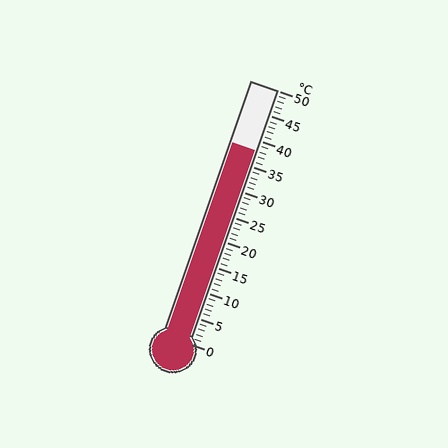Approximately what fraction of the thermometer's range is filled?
The thermometer is filled to approximately 75% of its range.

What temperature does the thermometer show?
The thermometer shows approximately 38°C.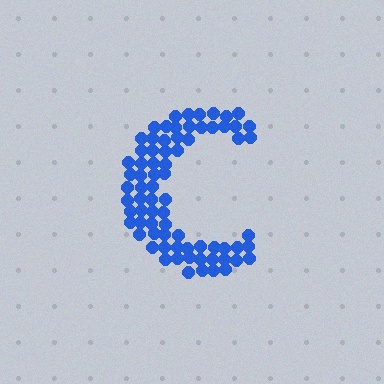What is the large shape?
The large shape is the letter C.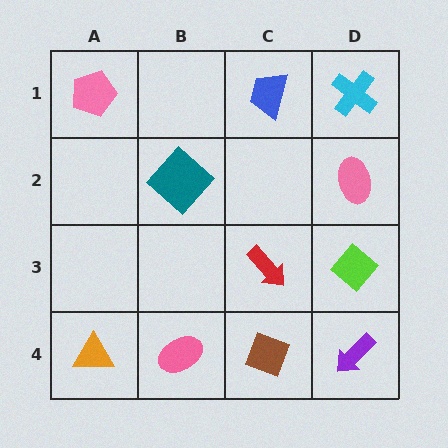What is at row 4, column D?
A purple arrow.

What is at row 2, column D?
A pink ellipse.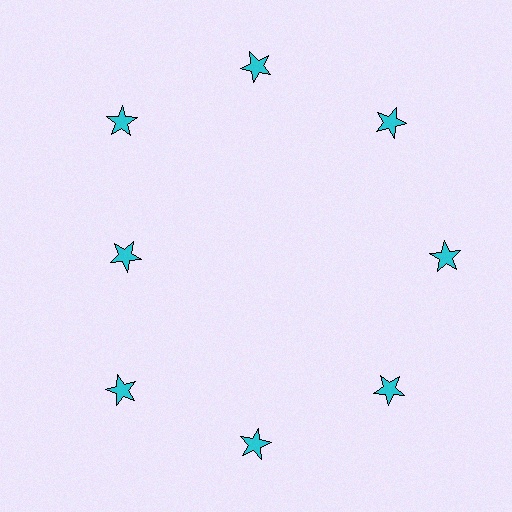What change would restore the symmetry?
The symmetry would be restored by moving it outward, back onto the ring so that all 8 stars sit at equal angles and equal distance from the center.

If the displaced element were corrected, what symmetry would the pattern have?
It would have 8-fold rotational symmetry — the pattern would map onto itself every 45 degrees.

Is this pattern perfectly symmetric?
No. The 8 cyan stars are arranged in a ring, but one element near the 9 o'clock position is pulled inward toward the center, breaking the 8-fold rotational symmetry.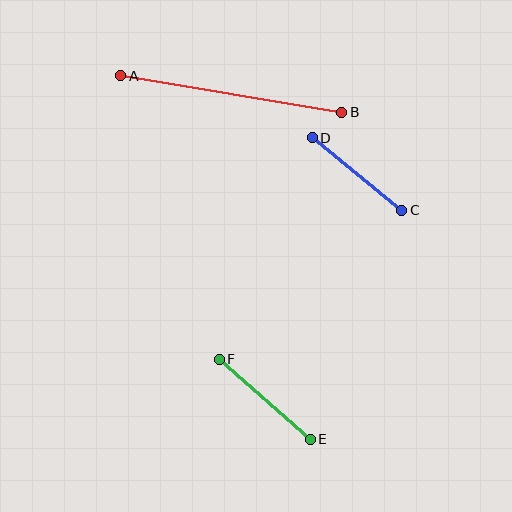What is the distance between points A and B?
The distance is approximately 224 pixels.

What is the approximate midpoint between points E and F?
The midpoint is at approximately (265, 399) pixels.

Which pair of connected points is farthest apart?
Points A and B are farthest apart.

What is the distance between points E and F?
The distance is approximately 121 pixels.